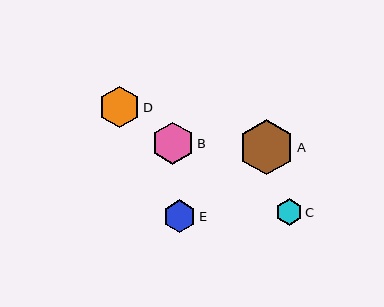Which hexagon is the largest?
Hexagon A is the largest with a size of approximately 55 pixels.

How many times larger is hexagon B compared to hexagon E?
Hexagon B is approximately 1.3 times the size of hexagon E.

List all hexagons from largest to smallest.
From largest to smallest: A, B, D, E, C.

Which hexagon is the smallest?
Hexagon C is the smallest with a size of approximately 27 pixels.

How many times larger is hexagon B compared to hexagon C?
Hexagon B is approximately 1.6 times the size of hexagon C.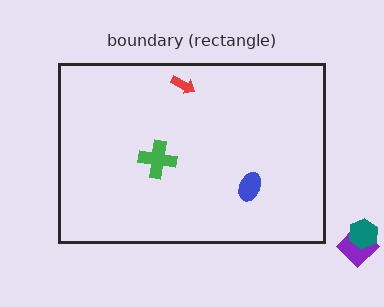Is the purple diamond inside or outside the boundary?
Outside.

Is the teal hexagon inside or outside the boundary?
Outside.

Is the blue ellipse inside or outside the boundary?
Inside.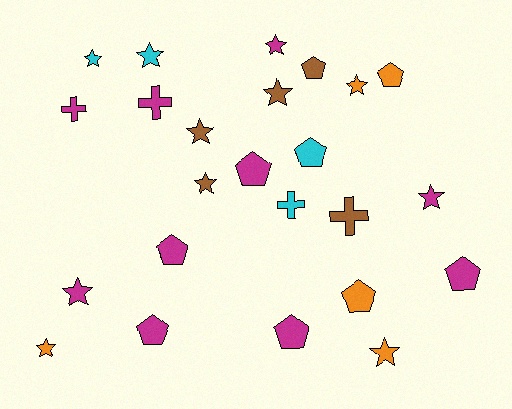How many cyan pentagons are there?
There is 1 cyan pentagon.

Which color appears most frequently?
Magenta, with 10 objects.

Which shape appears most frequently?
Star, with 11 objects.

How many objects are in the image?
There are 24 objects.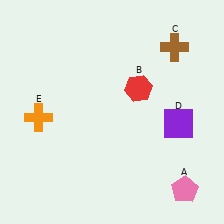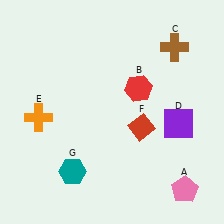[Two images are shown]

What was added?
A red diamond (F), a teal hexagon (G) were added in Image 2.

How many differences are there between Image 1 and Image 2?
There are 2 differences between the two images.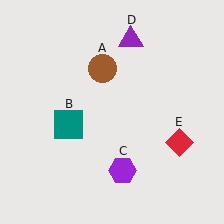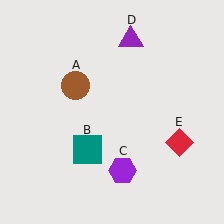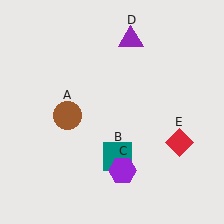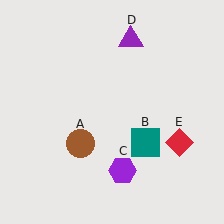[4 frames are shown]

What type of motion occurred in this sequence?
The brown circle (object A), teal square (object B) rotated counterclockwise around the center of the scene.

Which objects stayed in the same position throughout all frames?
Purple hexagon (object C) and purple triangle (object D) and red diamond (object E) remained stationary.